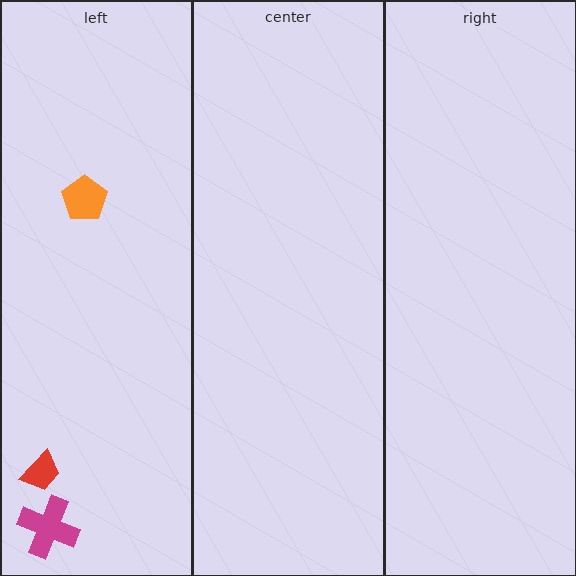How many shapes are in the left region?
3.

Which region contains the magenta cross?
The left region.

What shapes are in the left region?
The red trapezoid, the magenta cross, the orange pentagon.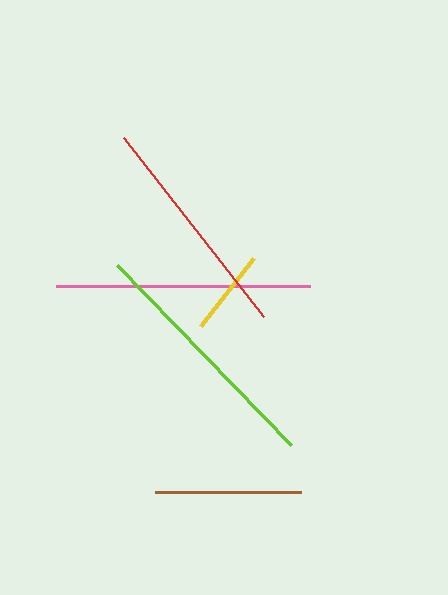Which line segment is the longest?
The pink line is the longest at approximately 254 pixels.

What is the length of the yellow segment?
The yellow segment is approximately 86 pixels long.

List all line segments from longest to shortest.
From longest to shortest: pink, lime, red, brown, yellow.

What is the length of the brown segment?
The brown segment is approximately 146 pixels long.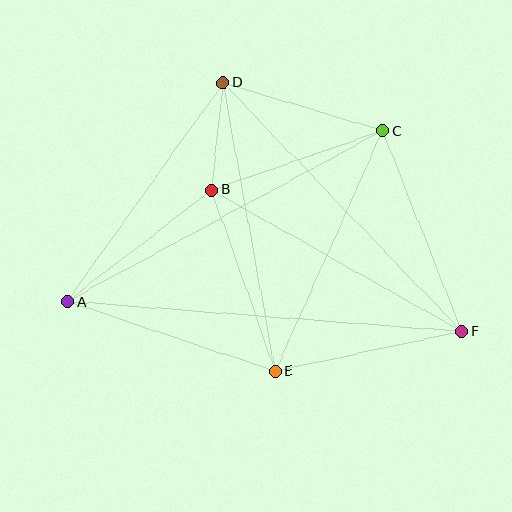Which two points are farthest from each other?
Points A and F are farthest from each other.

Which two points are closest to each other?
Points B and D are closest to each other.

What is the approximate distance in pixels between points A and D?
The distance between A and D is approximately 269 pixels.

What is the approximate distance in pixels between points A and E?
The distance between A and E is approximately 219 pixels.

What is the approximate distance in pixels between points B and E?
The distance between B and E is approximately 192 pixels.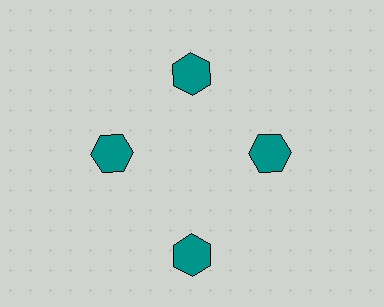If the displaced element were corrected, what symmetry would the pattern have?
It would have 4-fold rotational symmetry — the pattern would map onto itself every 90 degrees.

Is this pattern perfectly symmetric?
No. The 4 teal hexagons are arranged in a ring, but one element near the 6 o'clock position is pushed outward from the center, breaking the 4-fold rotational symmetry.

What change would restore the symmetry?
The symmetry would be restored by moving it inward, back onto the ring so that all 4 hexagons sit at equal angles and equal distance from the center.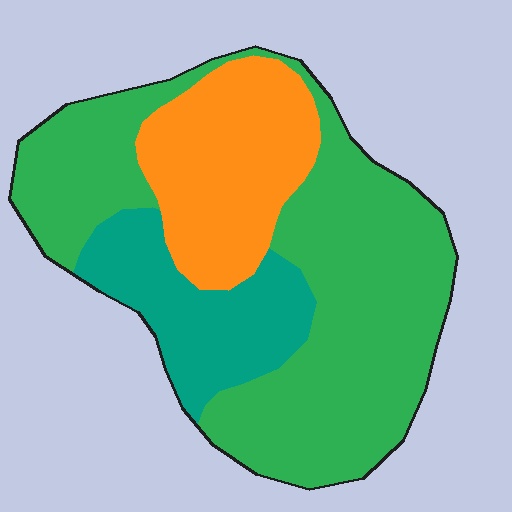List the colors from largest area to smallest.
From largest to smallest: green, orange, teal.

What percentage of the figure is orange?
Orange takes up about one quarter (1/4) of the figure.